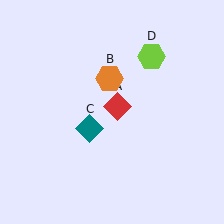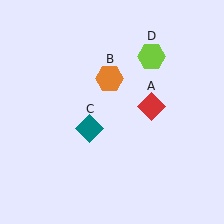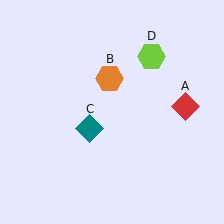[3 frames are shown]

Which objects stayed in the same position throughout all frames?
Orange hexagon (object B) and teal diamond (object C) and lime hexagon (object D) remained stationary.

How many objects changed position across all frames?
1 object changed position: red diamond (object A).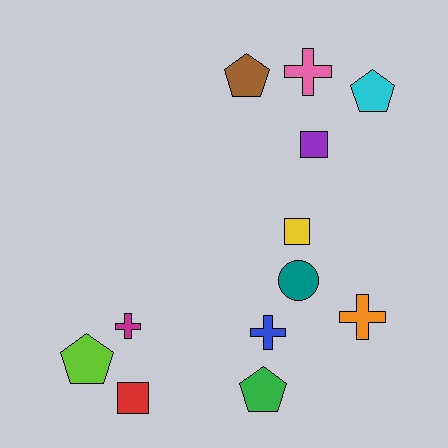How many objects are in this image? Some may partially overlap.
There are 12 objects.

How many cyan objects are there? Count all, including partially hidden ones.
There is 1 cyan object.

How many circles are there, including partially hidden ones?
There is 1 circle.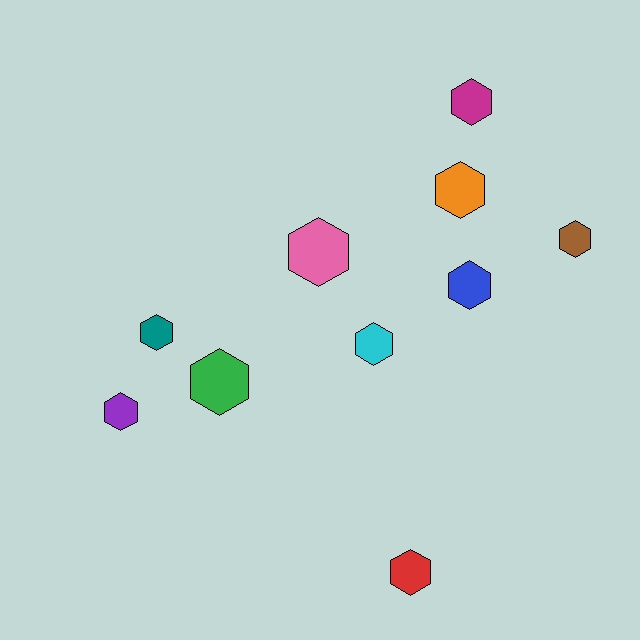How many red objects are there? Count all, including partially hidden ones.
There is 1 red object.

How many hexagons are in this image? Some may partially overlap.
There are 10 hexagons.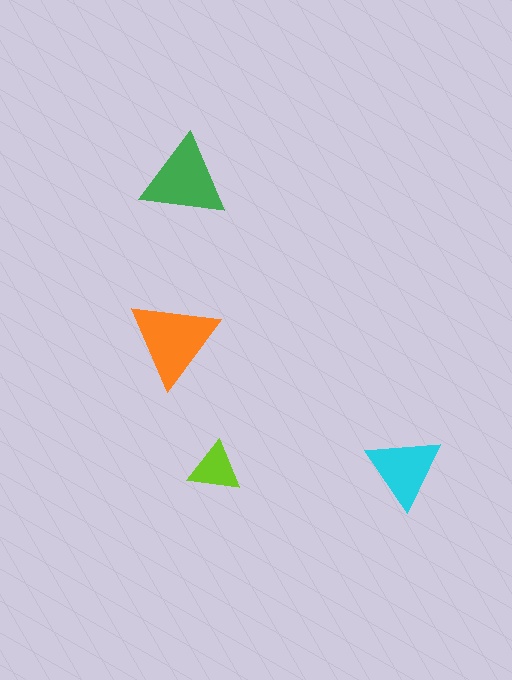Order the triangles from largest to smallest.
the orange one, the green one, the cyan one, the lime one.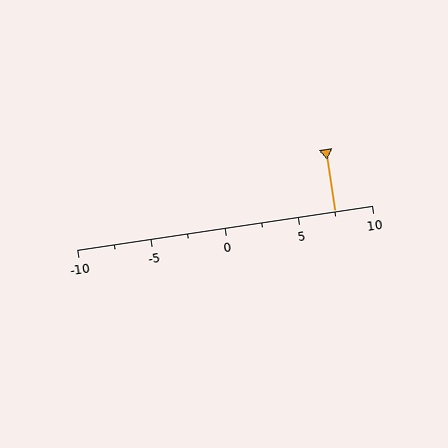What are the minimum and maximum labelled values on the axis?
The axis runs from -10 to 10.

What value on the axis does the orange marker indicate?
The marker indicates approximately 7.5.